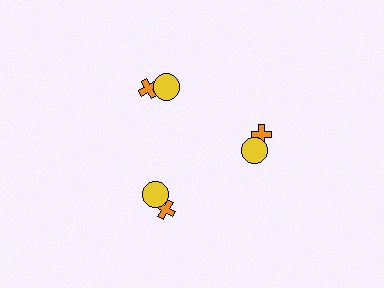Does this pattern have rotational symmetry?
Yes, this pattern has 3-fold rotational symmetry. It looks the same after rotating 120 degrees around the center.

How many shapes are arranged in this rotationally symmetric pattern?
There are 6 shapes, arranged in 3 groups of 2.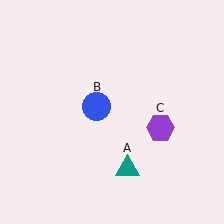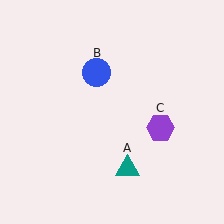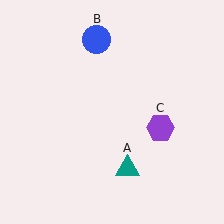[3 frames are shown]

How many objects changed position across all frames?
1 object changed position: blue circle (object B).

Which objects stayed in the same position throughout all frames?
Teal triangle (object A) and purple hexagon (object C) remained stationary.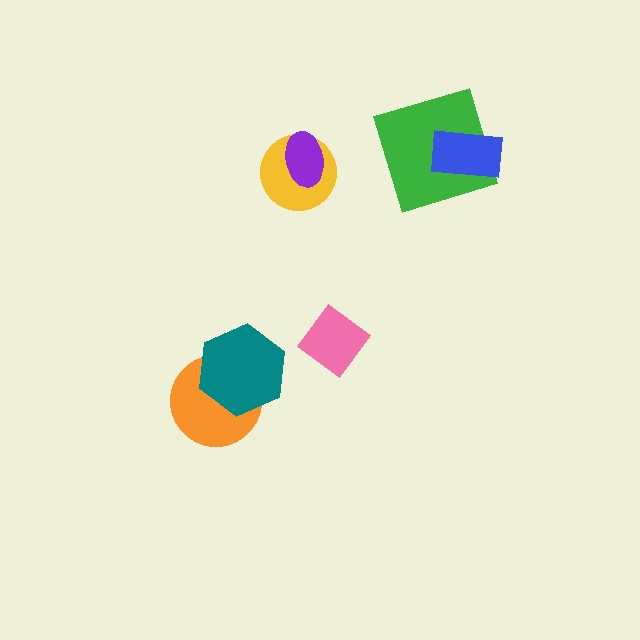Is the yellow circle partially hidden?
Yes, it is partially covered by another shape.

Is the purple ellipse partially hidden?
No, no other shape covers it.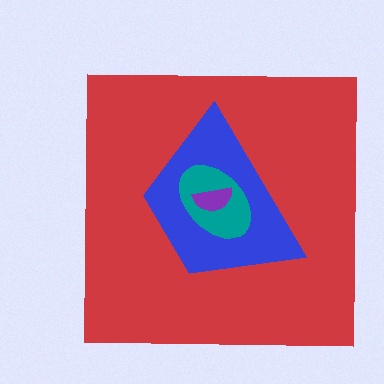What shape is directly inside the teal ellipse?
The purple semicircle.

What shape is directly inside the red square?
The blue trapezoid.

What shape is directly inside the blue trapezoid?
The teal ellipse.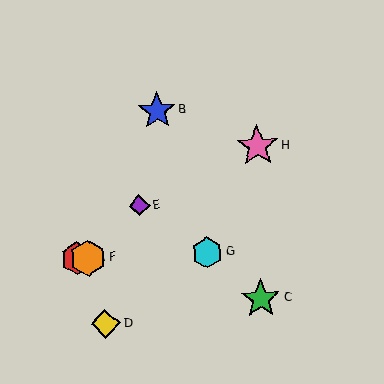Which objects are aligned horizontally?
Objects A, F, G are aligned horizontally.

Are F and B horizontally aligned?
No, F is at y≈258 and B is at y≈111.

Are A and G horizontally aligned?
Yes, both are at y≈258.